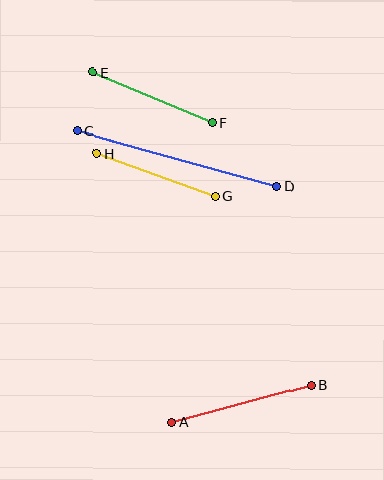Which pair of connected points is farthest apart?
Points C and D are farthest apart.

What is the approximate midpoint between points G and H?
The midpoint is at approximately (156, 175) pixels.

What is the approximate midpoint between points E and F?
The midpoint is at approximately (152, 98) pixels.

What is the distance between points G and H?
The distance is approximately 126 pixels.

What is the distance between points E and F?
The distance is approximately 129 pixels.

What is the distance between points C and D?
The distance is approximately 208 pixels.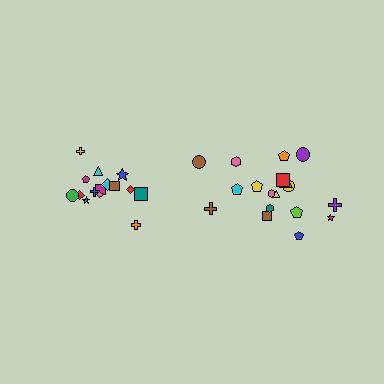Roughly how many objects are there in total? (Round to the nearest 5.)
Roughly 35 objects in total.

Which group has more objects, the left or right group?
The right group.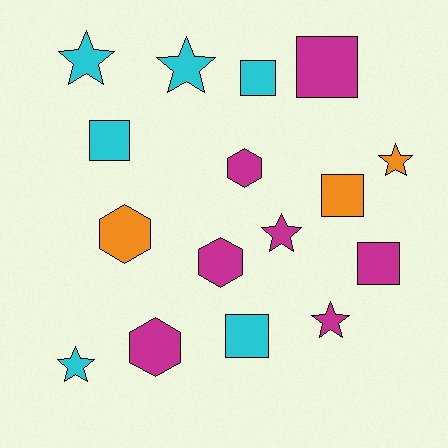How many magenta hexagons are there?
There are 3 magenta hexagons.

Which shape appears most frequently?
Star, with 6 objects.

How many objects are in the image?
There are 16 objects.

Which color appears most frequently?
Magenta, with 7 objects.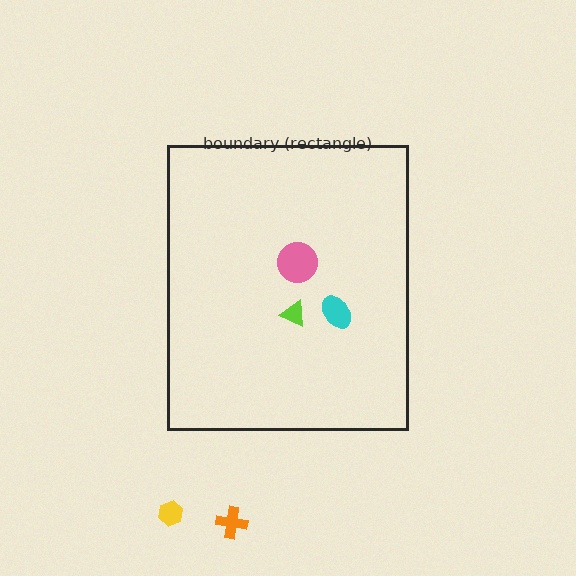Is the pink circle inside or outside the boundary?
Inside.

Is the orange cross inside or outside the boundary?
Outside.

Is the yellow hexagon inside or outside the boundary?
Outside.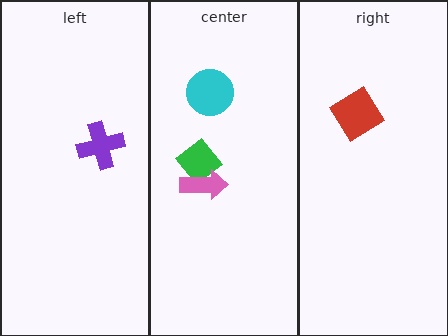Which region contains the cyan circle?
The center region.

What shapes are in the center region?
The green diamond, the pink arrow, the cyan circle.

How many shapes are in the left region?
1.